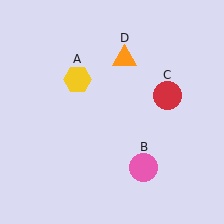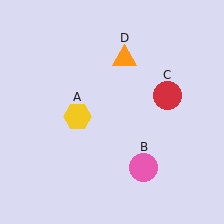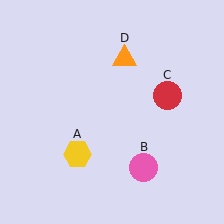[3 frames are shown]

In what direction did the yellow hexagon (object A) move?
The yellow hexagon (object A) moved down.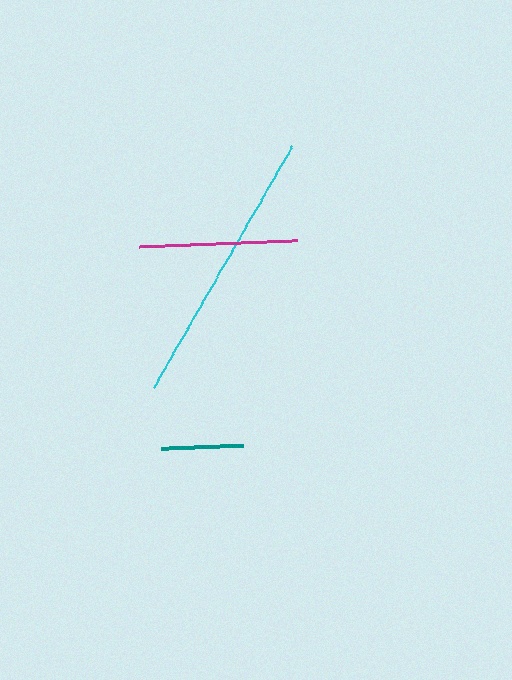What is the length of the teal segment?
The teal segment is approximately 82 pixels long.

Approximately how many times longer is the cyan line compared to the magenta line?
The cyan line is approximately 1.8 times the length of the magenta line.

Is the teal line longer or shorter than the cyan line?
The cyan line is longer than the teal line.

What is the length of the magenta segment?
The magenta segment is approximately 159 pixels long.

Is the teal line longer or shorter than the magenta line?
The magenta line is longer than the teal line.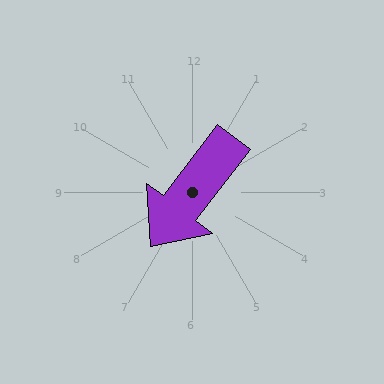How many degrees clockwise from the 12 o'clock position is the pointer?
Approximately 217 degrees.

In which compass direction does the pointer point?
Southwest.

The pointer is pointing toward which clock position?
Roughly 7 o'clock.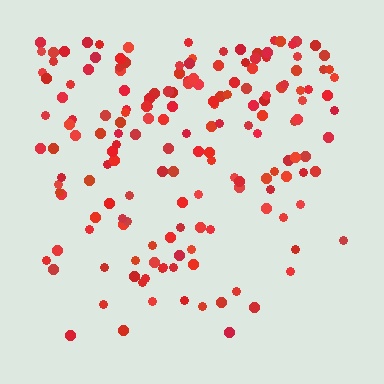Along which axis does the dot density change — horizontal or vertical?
Vertical.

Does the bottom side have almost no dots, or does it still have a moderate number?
Still a moderate number, just noticeably fewer than the top.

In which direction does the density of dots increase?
From bottom to top, with the top side densest.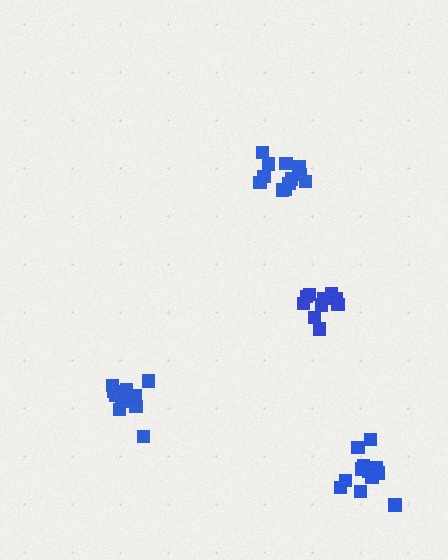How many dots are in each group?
Group 1: 12 dots, Group 2: 10 dots, Group 3: 12 dots, Group 4: 10 dots (44 total).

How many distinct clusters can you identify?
There are 4 distinct clusters.